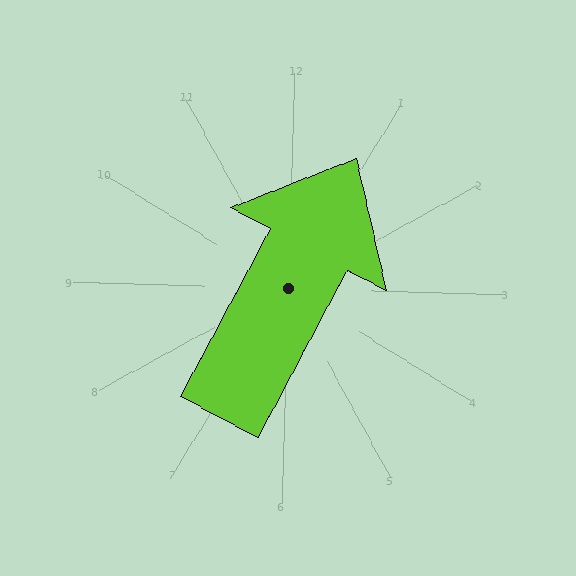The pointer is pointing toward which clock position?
Roughly 1 o'clock.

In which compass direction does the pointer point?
Northeast.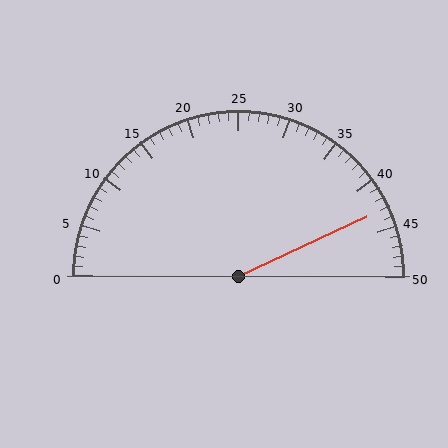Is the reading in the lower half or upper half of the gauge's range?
The reading is in the upper half of the range (0 to 50).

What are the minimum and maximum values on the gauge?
The gauge ranges from 0 to 50.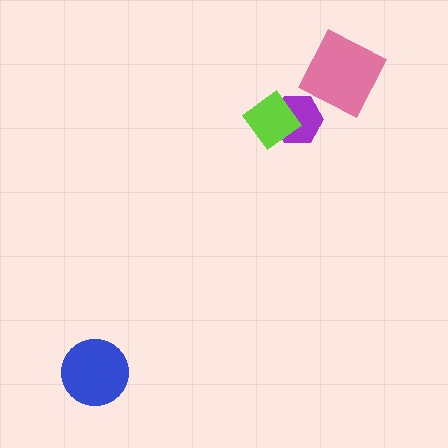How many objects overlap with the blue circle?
0 objects overlap with the blue circle.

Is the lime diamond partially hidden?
No, no other shape covers it.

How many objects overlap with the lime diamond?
1 object overlaps with the lime diamond.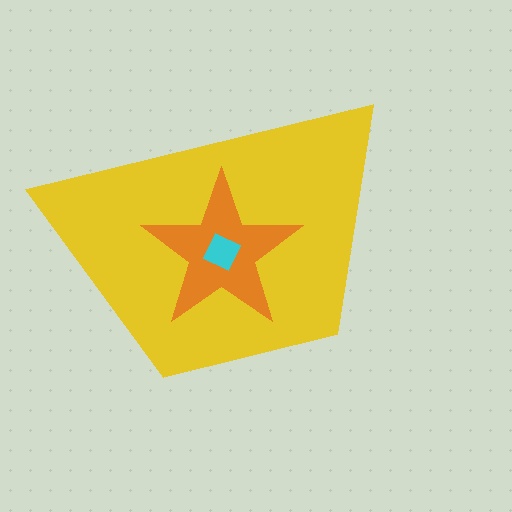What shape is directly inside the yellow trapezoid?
The orange star.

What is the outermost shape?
The yellow trapezoid.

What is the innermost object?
The cyan square.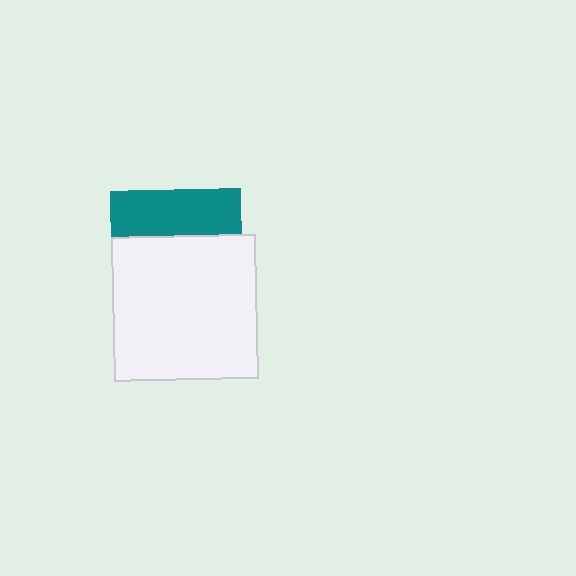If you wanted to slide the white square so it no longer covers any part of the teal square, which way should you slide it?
Slide it down — that is the most direct way to separate the two shapes.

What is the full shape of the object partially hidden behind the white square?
The partially hidden object is a teal square.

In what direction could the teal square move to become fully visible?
The teal square could move up. That would shift it out from behind the white square entirely.